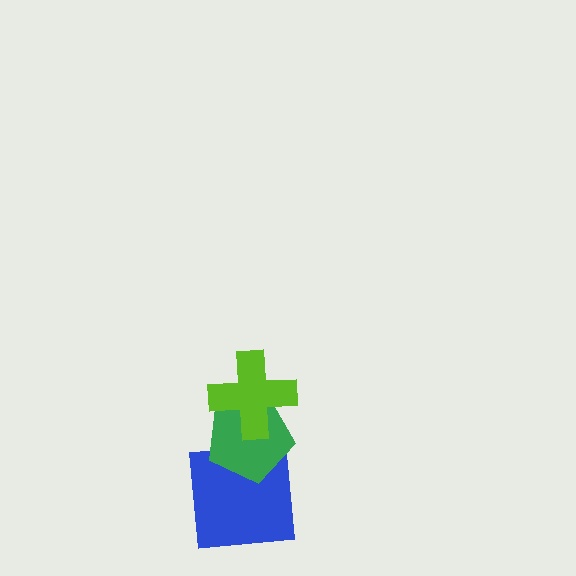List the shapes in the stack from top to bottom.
From top to bottom: the lime cross, the green pentagon, the blue square.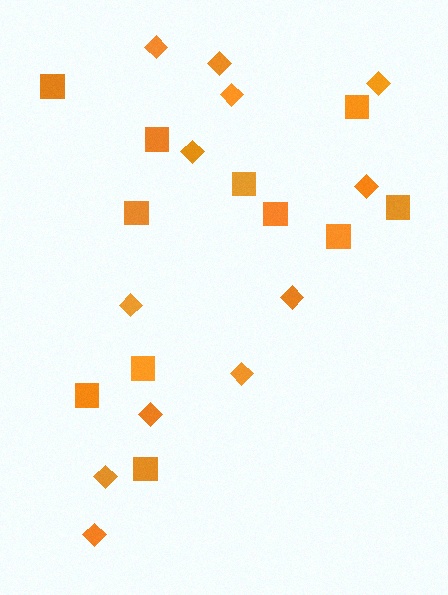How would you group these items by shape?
There are 2 groups: one group of diamonds (12) and one group of squares (11).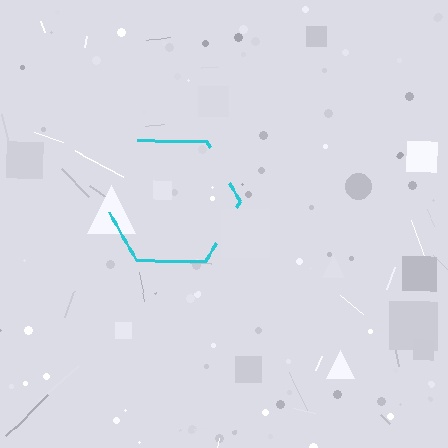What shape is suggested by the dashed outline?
The dashed outline suggests a hexagon.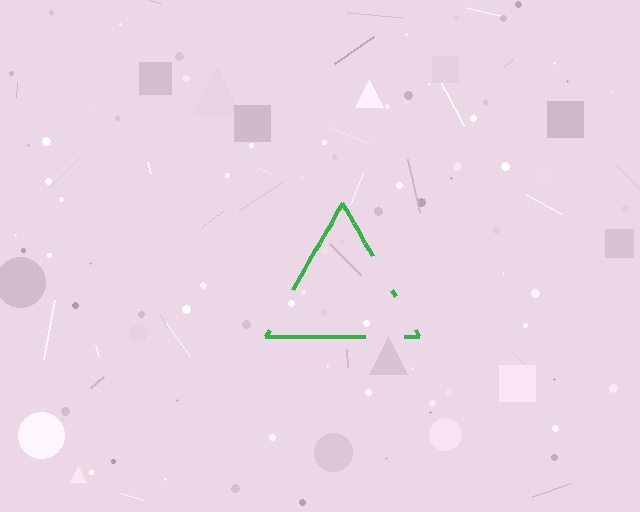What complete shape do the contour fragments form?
The contour fragments form a triangle.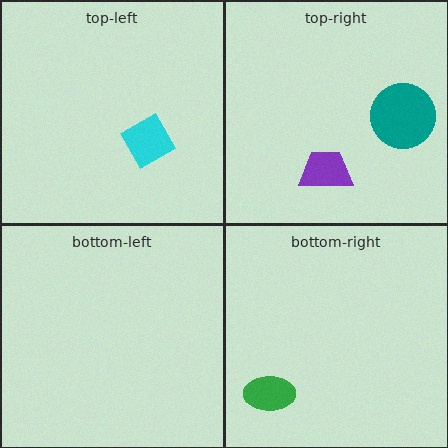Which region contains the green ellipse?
The bottom-right region.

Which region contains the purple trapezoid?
The top-right region.